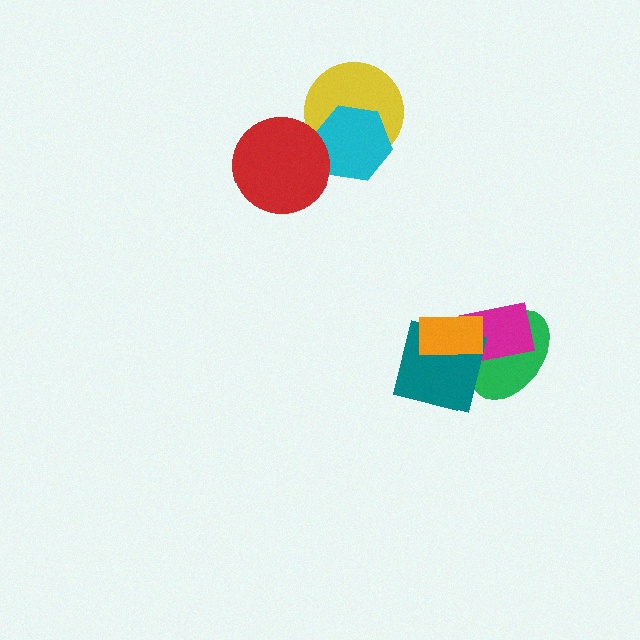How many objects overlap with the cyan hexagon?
2 objects overlap with the cyan hexagon.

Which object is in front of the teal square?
The orange rectangle is in front of the teal square.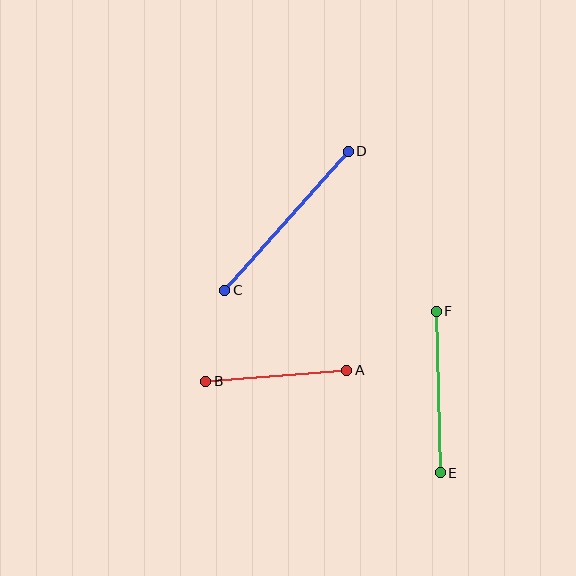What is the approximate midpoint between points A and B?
The midpoint is at approximately (276, 376) pixels.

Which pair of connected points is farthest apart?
Points C and D are farthest apart.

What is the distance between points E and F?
The distance is approximately 161 pixels.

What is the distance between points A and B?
The distance is approximately 142 pixels.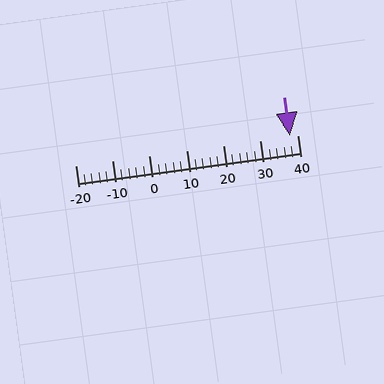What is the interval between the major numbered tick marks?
The major tick marks are spaced 10 units apart.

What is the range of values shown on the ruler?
The ruler shows values from -20 to 40.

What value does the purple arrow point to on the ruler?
The purple arrow points to approximately 38.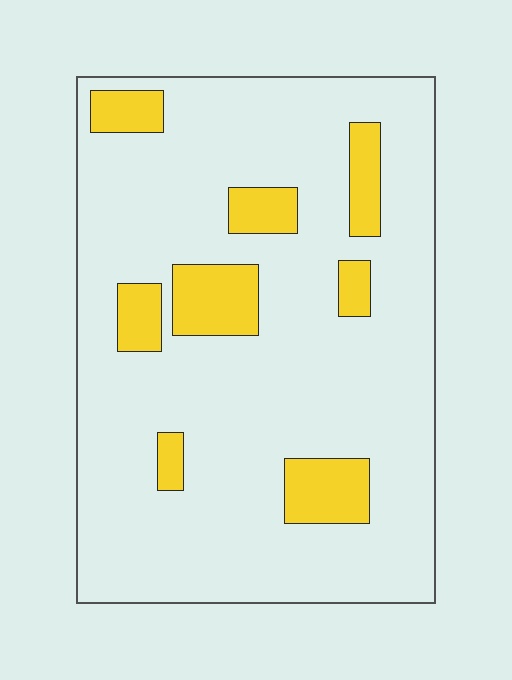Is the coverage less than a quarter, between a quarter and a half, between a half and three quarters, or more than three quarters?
Less than a quarter.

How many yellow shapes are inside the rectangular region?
8.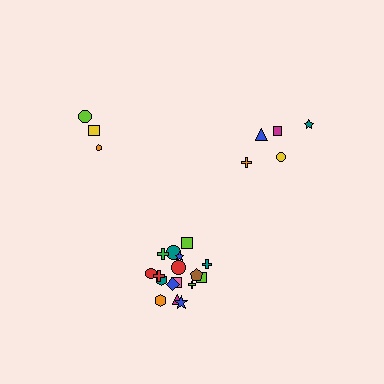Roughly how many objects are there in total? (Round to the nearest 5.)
Roughly 25 objects in total.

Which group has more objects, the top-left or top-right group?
The top-right group.